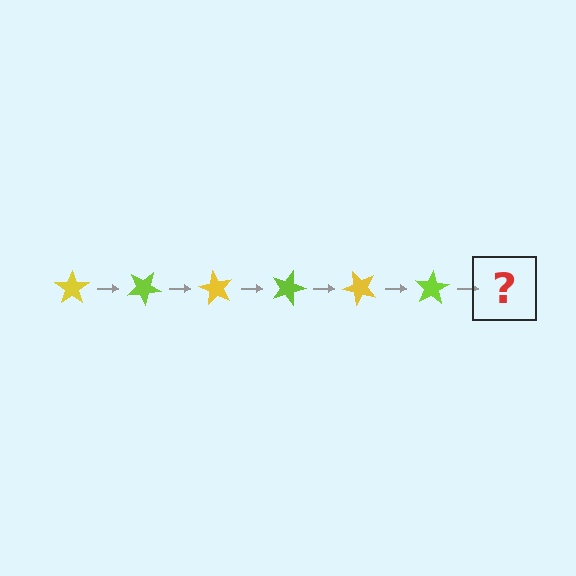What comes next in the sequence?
The next element should be a yellow star, rotated 180 degrees from the start.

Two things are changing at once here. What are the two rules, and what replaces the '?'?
The two rules are that it rotates 30 degrees each step and the color cycles through yellow and lime. The '?' should be a yellow star, rotated 180 degrees from the start.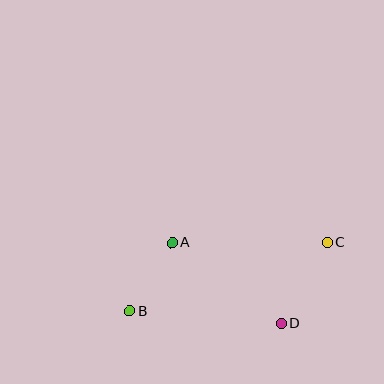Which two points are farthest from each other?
Points B and C are farthest from each other.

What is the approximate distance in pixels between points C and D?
The distance between C and D is approximately 93 pixels.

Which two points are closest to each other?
Points A and B are closest to each other.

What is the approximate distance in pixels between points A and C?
The distance between A and C is approximately 155 pixels.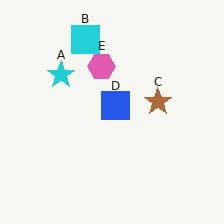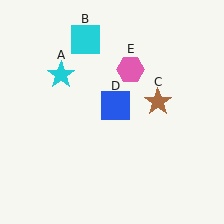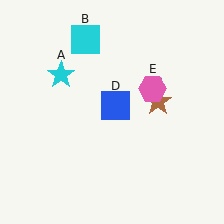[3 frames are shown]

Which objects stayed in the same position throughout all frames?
Cyan star (object A) and cyan square (object B) and brown star (object C) and blue square (object D) remained stationary.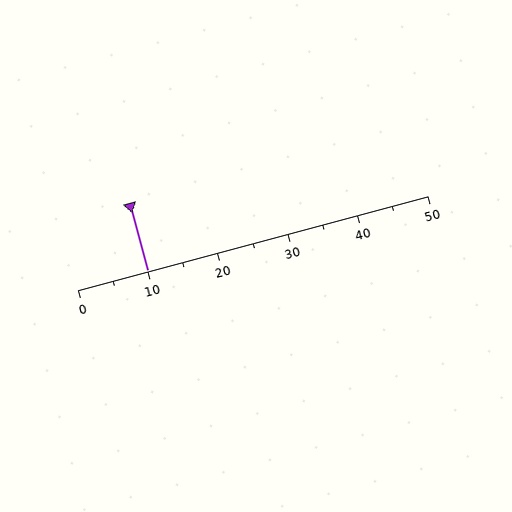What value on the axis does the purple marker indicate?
The marker indicates approximately 10.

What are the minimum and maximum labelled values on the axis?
The axis runs from 0 to 50.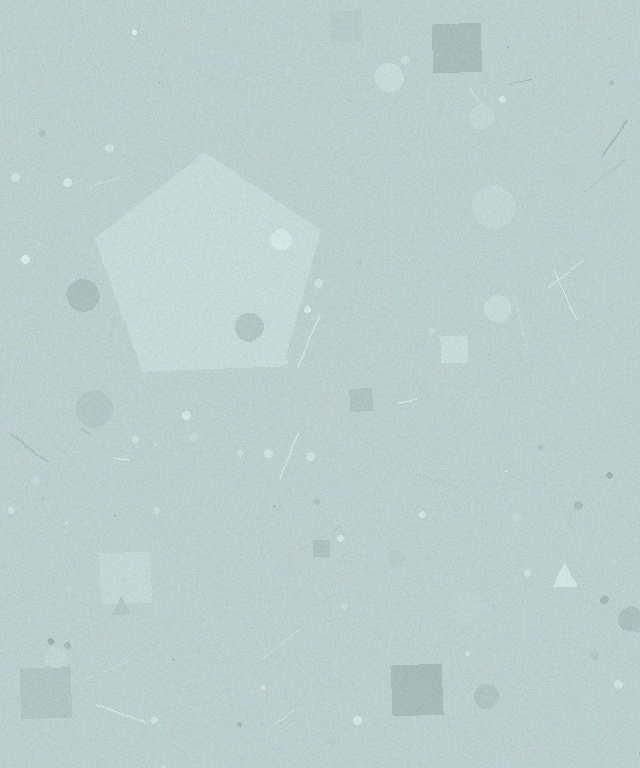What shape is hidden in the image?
A pentagon is hidden in the image.